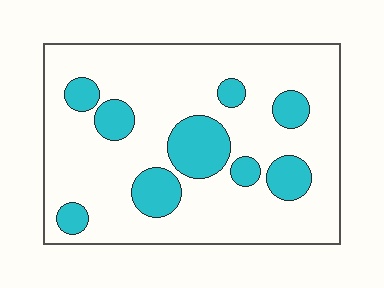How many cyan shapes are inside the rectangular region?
9.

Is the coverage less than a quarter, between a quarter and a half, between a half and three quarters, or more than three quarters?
Less than a quarter.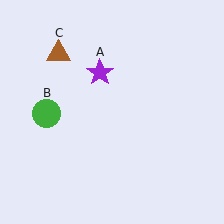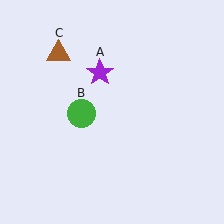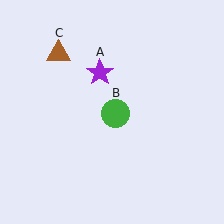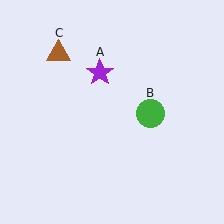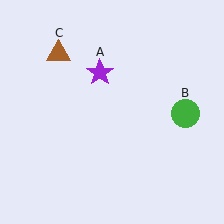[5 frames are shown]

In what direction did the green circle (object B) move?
The green circle (object B) moved right.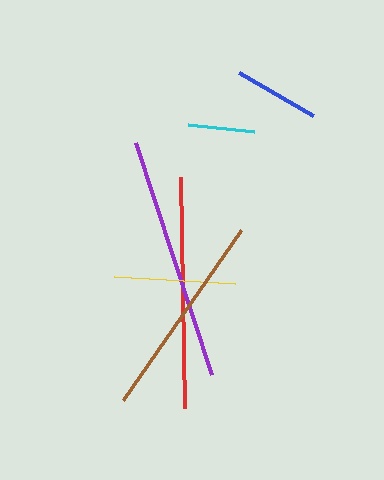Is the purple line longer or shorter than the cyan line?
The purple line is longer than the cyan line.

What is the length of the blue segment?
The blue segment is approximately 85 pixels long.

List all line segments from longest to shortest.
From longest to shortest: purple, red, brown, yellow, blue, cyan.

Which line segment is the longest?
The purple line is the longest at approximately 244 pixels.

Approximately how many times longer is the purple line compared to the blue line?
The purple line is approximately 2.9 times the length of the blue line.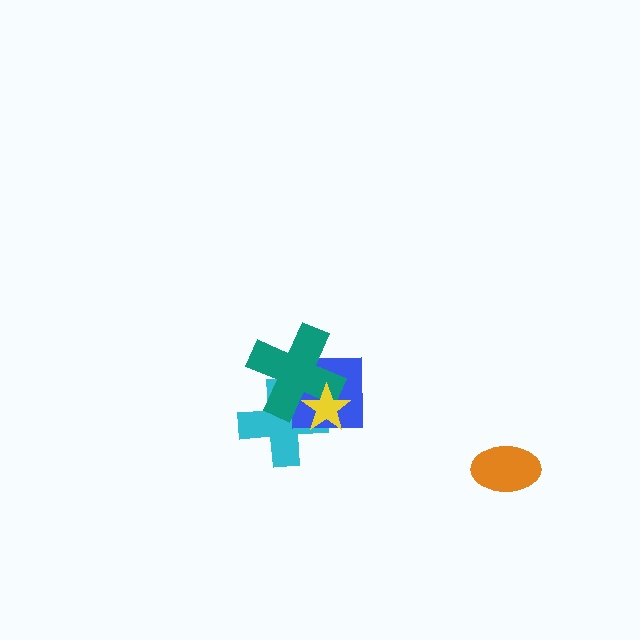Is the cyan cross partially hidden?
Yes, it is partially covered by another shape.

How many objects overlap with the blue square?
3 objects overlap with the blue square.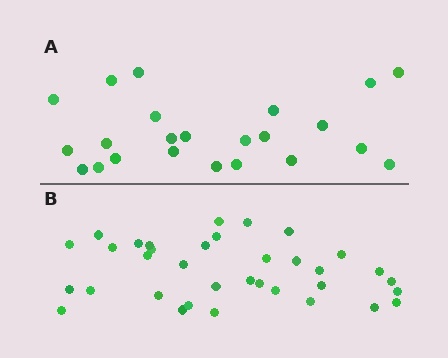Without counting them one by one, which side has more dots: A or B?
Region B (the bottom region) has more dots.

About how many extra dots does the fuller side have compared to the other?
Region B has roughly 12 or so more dots than region A.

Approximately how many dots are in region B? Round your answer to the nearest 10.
About 40 dots. (The exact count is 35, which rounds to 40.)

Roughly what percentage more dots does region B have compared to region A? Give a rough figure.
About 50% more.